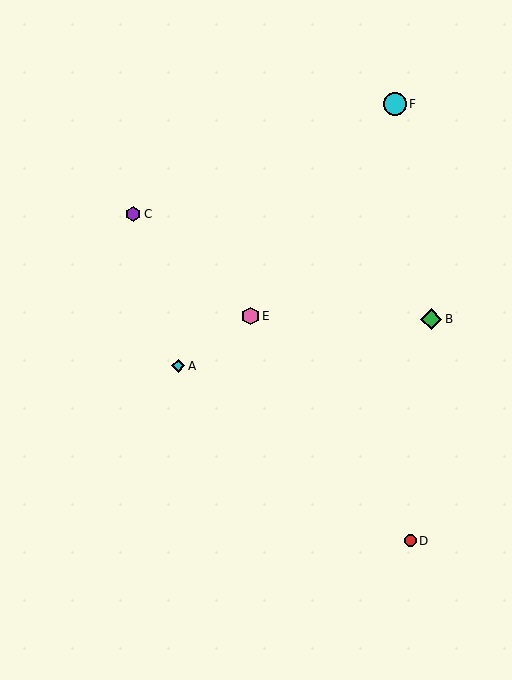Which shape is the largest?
The cyan circle (labeled F) is the largest.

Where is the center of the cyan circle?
The center of the cyan circle is at (395, 104).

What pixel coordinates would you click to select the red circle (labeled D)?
Click at (410, 541) to select the red circle D.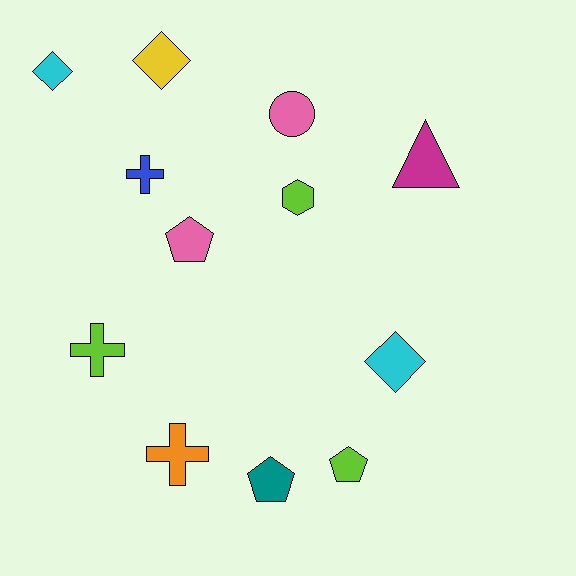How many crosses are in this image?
There are 3 crosses.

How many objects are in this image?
There are 12 objects.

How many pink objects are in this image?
There are 2 pink objects.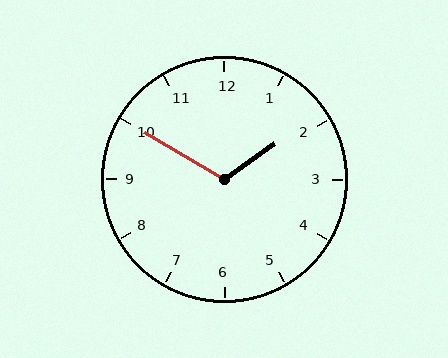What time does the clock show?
1:50.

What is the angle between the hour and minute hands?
Approximately 115 degrees.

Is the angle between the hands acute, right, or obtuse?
It is obtuse.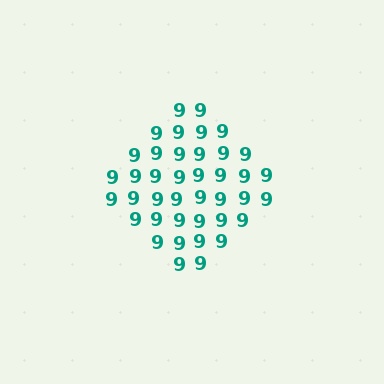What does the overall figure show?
The overall figure shows a diamond.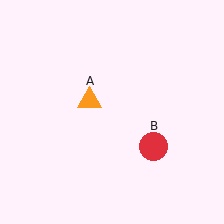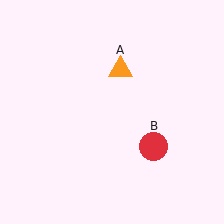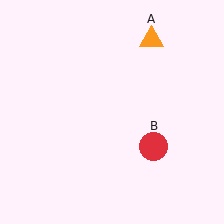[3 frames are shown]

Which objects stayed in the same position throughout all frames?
Red circle (object B) remained stationary.